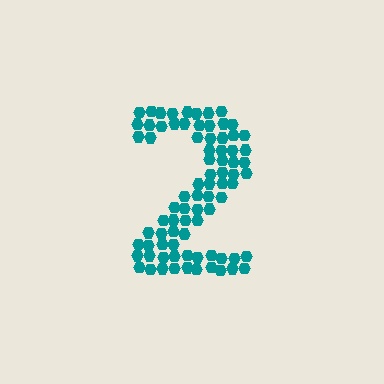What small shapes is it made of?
It is made of small hexagons.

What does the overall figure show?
The overall figure shows the digit 2.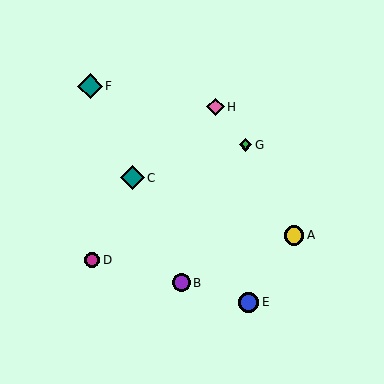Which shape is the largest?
The teal diamond (labeled F) is the largest.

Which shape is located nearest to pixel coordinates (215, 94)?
The pink diamond (labeled H) at (216, 107) is nearest to that location.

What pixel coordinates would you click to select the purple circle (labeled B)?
Click at (181, 283) to select the purple circle B.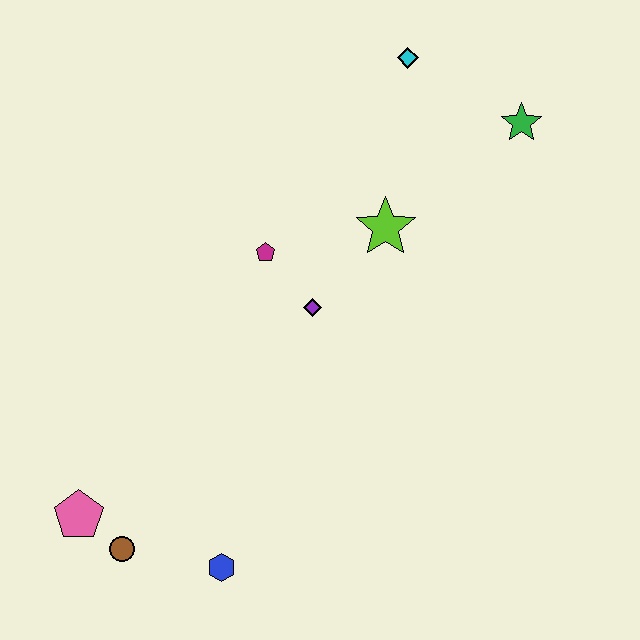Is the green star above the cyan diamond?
No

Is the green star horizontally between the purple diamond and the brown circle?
No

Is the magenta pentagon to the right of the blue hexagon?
Yes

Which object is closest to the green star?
The cyan diamond is closest to the green star.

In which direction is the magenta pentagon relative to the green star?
The magenta pentagon is to the left of the green star.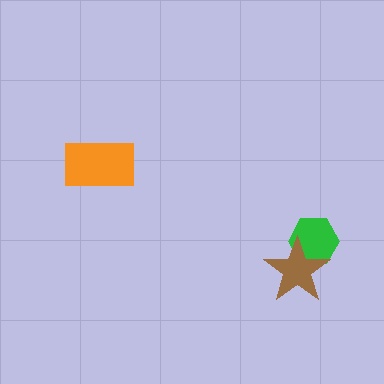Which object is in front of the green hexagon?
The brown star is in front of the green hexagon.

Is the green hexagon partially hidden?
Yes, it is partially covered by another shape.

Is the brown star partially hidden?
No, no other shape covers it.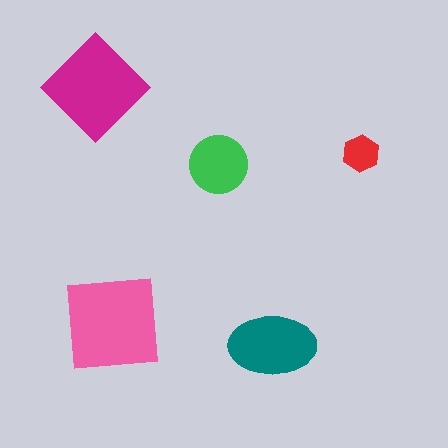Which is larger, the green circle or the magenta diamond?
The magenta diamond.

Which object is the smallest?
The red hexagon.